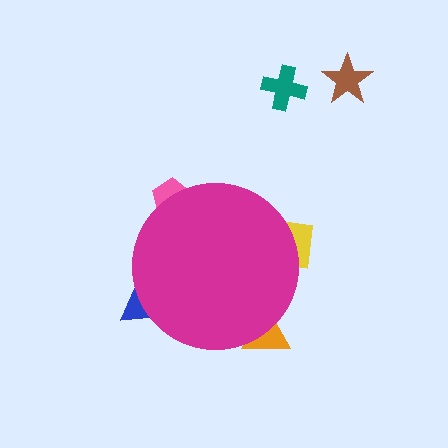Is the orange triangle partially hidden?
Yes, the orange triangle is partially hidden behind the magenta circle.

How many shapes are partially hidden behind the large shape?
4 shapes are partially hidden.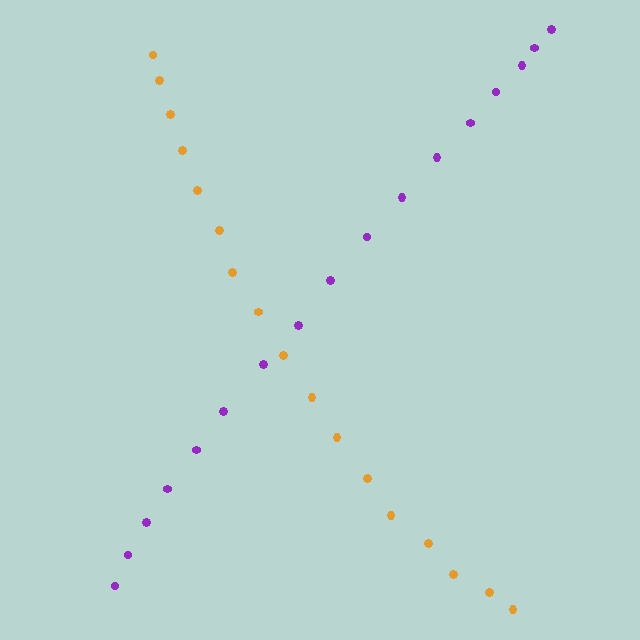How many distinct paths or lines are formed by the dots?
There are 2 distinct paths.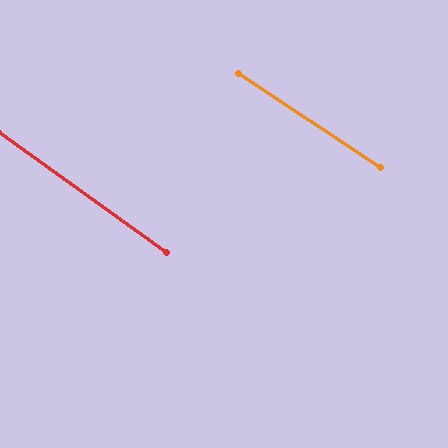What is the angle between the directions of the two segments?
Approximately 2 degrees.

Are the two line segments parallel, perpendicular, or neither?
Parallel — their directions differ by only 2.0°.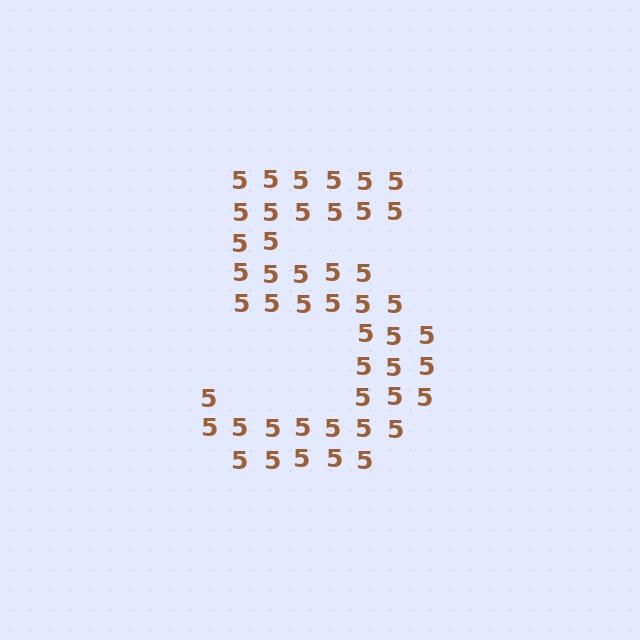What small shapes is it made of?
It is made of small digit 5's.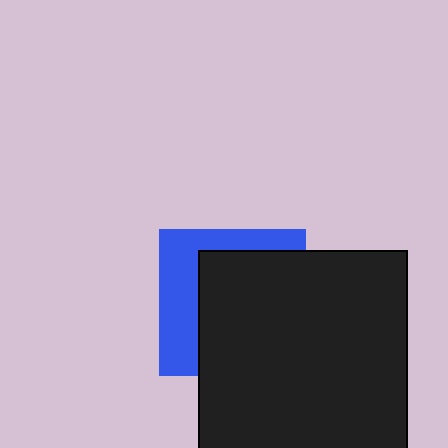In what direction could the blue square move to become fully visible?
The blue square could move left. That would shift it out from behind the black square entirely.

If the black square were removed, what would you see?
You would see the complete blue square.